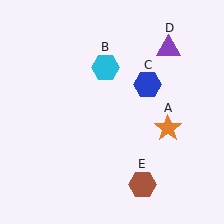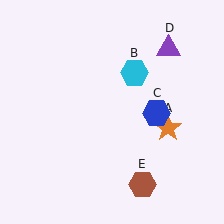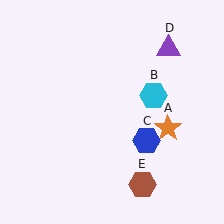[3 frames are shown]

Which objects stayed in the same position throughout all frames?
Orange star (object A) and purple triangle (object D) and brown hexagon (object E) remained stationary.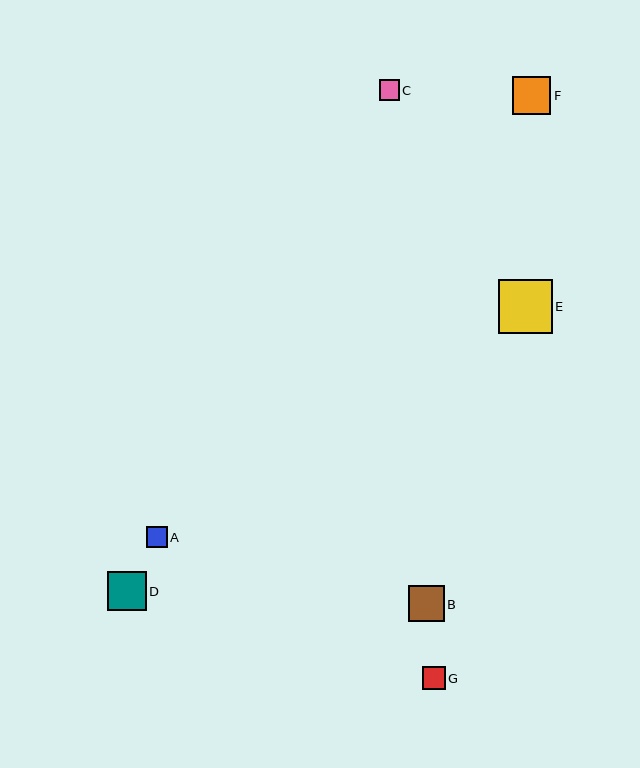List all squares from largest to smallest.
From largest to smallest: E, D, F, B, G, A, C.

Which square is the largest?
Square E is the largest with a size of approximately 54 pixels.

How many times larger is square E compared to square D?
Square E is approximately 1.4 times the size of square D.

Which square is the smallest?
Square C is the smallest with a size of approximately 20 pixels.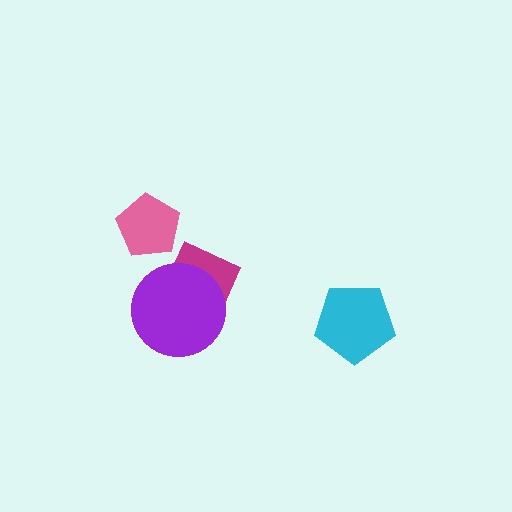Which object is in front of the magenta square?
The purple circle is in front of the magenta square.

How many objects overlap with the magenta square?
1 object overlaps with the magenta square.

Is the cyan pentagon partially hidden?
No, no other shape covers it.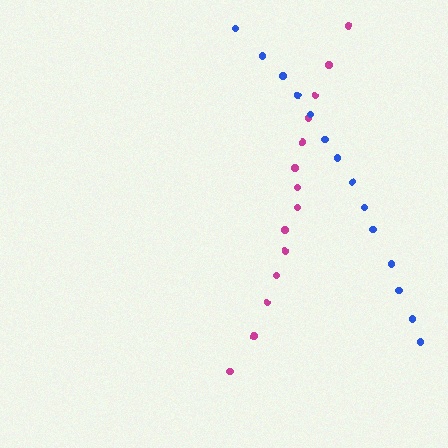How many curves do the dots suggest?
There are 2 distinct paths.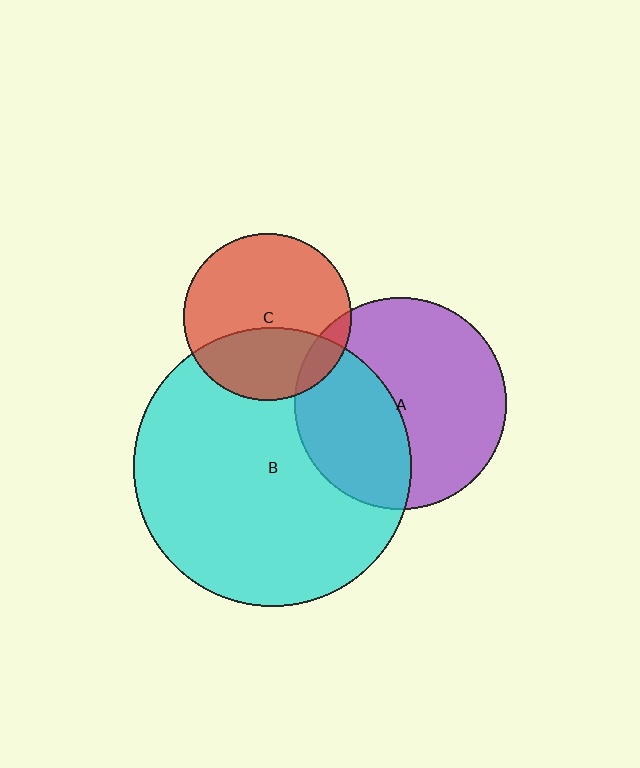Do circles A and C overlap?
Yes.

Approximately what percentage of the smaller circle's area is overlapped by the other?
Approximately 10%.